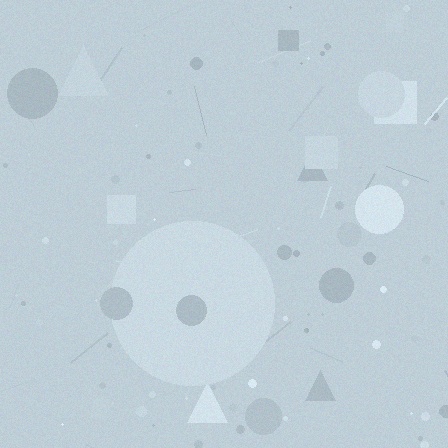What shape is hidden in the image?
A circle is hidden in the image.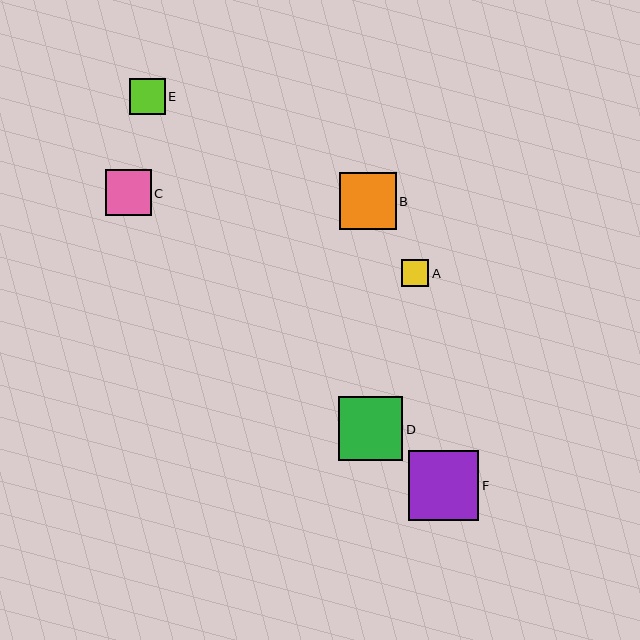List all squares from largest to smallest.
From largest to smallest: F, D, B, C, E, A.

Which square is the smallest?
Square A is the smallest with a size of approximately 27 pixels.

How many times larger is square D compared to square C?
Square D is approximately 1.4 times the size of square C.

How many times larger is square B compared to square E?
Square B is approximately 1.6 times the size of square E.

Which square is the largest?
Square F is the largest with a size of approximately 70 pixels.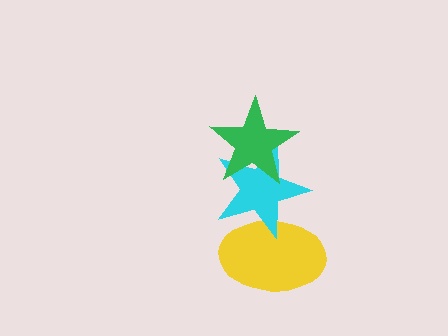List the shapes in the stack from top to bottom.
From top to bottom: the green star, the cyan star, the yellow ellipse.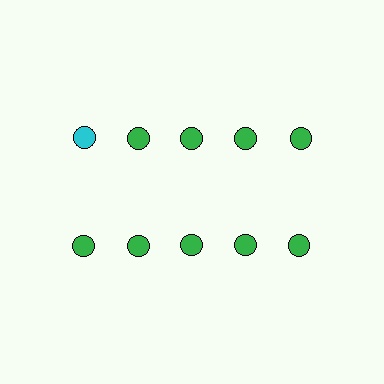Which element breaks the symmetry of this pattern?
The cyan circle in the top row, leftmost column breaks the symmetry. All other shapes are green circles.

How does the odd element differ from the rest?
It has a different color: cyan instead of green.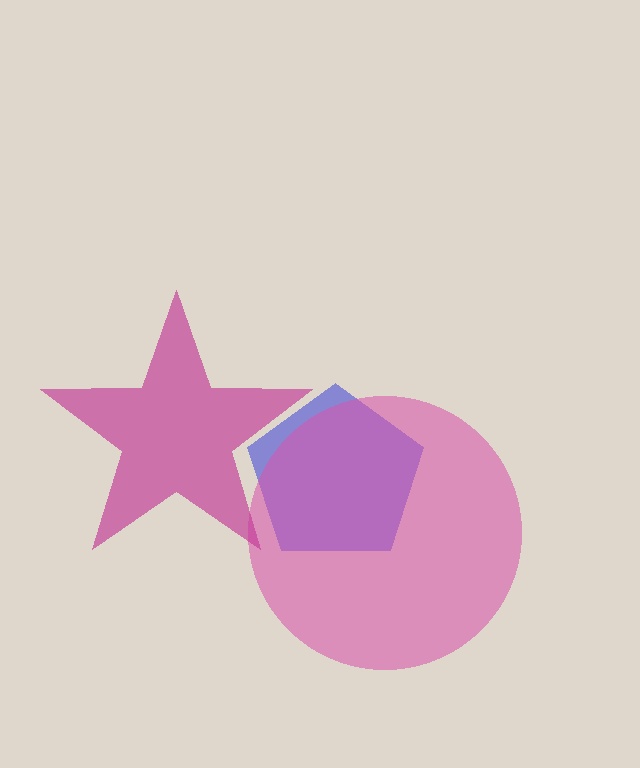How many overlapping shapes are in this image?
There are 3 overlapping shapes in the image.